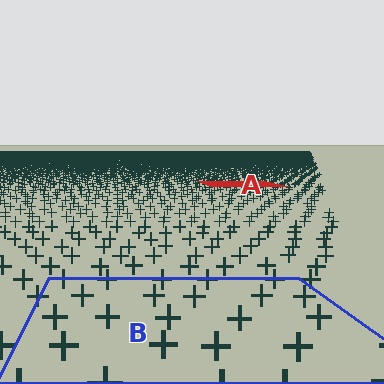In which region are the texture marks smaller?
The texture marks are smaller in region A, because it is farther away.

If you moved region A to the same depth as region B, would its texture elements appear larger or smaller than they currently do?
They would appear larger. At a closer depth, the same texture elements are projected at a bigger on-screen size.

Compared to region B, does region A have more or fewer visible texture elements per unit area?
Region A has more texture elements per unit area — they are packed more densely because it is farther away.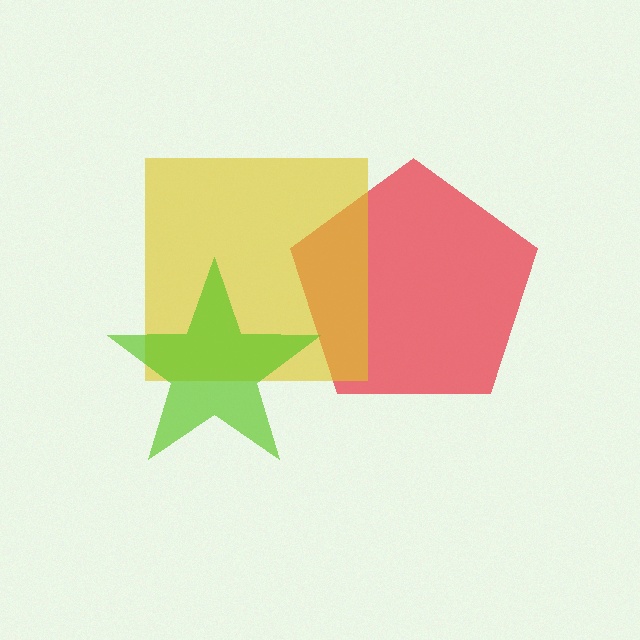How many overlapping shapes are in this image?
There are 3 overlapping shapes in the image.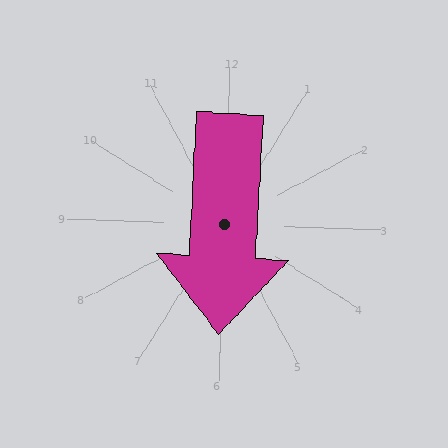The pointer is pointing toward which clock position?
Roughly 6 o'clock.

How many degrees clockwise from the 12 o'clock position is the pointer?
Approximately 181 degrees.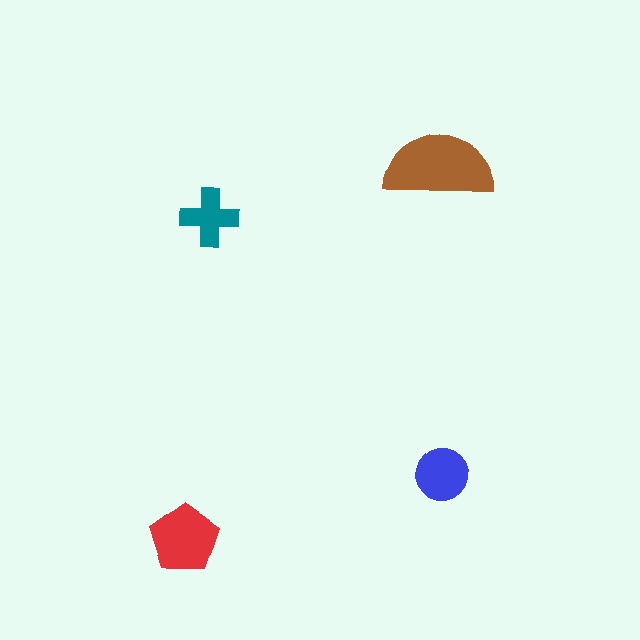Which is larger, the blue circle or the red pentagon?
The red pentagon.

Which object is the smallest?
The teal cross.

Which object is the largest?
The brown semicircle.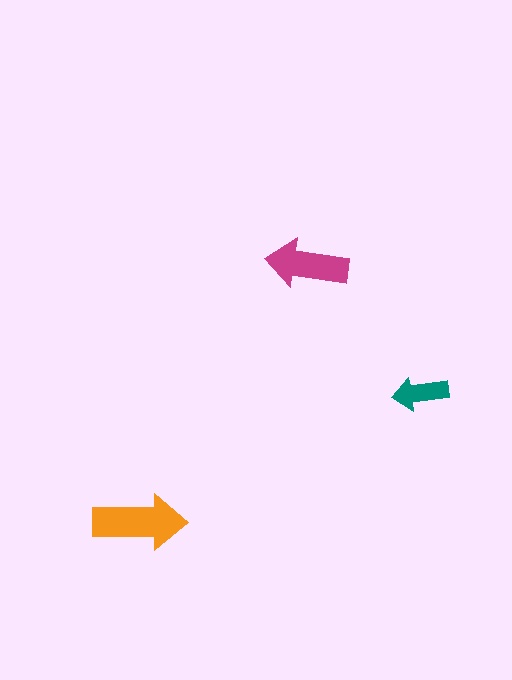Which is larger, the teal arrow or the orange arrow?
The orange one.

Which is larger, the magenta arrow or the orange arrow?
The orange one.